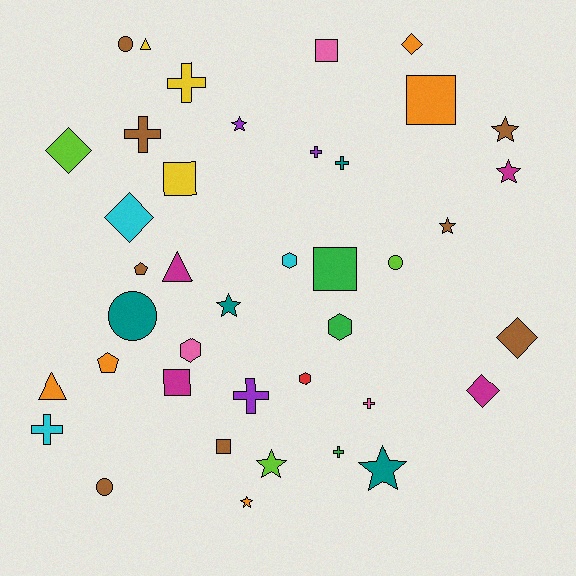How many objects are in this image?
There are 40 objects.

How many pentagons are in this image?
There are 2 pentagons.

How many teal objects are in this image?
There are 4 teal objects.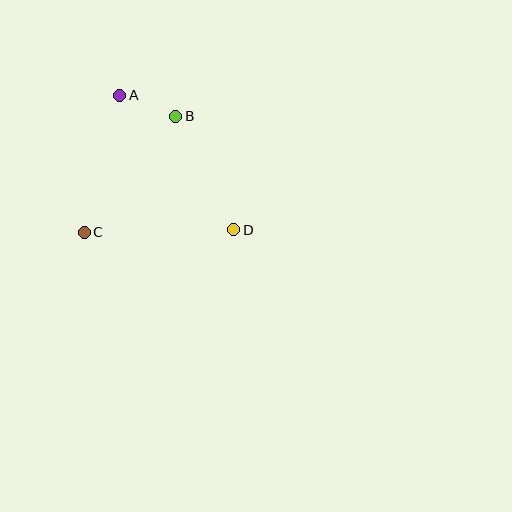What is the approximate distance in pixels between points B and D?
The distance between B and D is approximately 127 pixels.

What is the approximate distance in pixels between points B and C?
The distance between B and C is approximately 148 pixels.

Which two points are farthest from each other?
Points A and D are farthest from each other.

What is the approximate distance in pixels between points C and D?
The distance between C and D is approximately 149 pixels.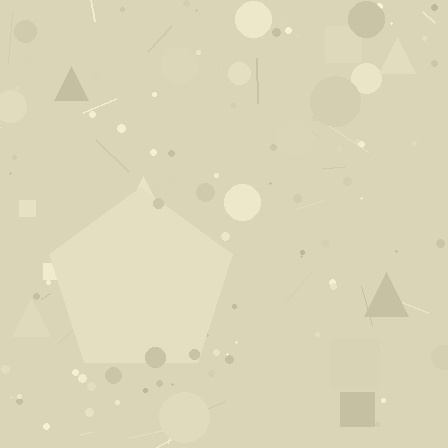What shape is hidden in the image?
A pentagon is hidden in the image.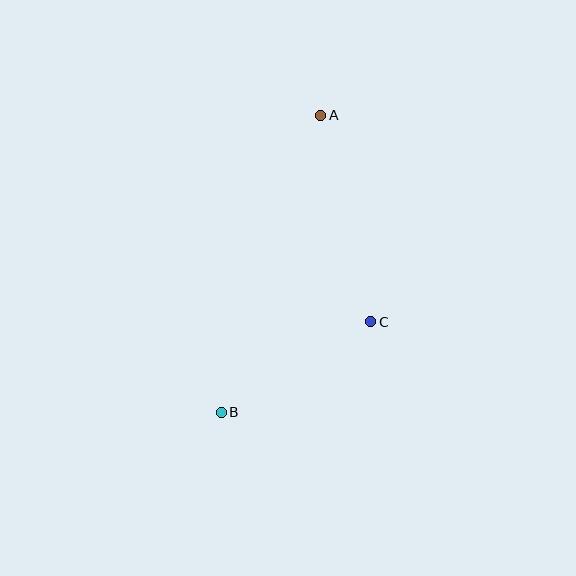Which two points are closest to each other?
Points B and C are closest to each other.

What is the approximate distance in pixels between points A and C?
The distance between A and C is approximately 212 pixels.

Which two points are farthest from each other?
Points A and B are farthest from each other.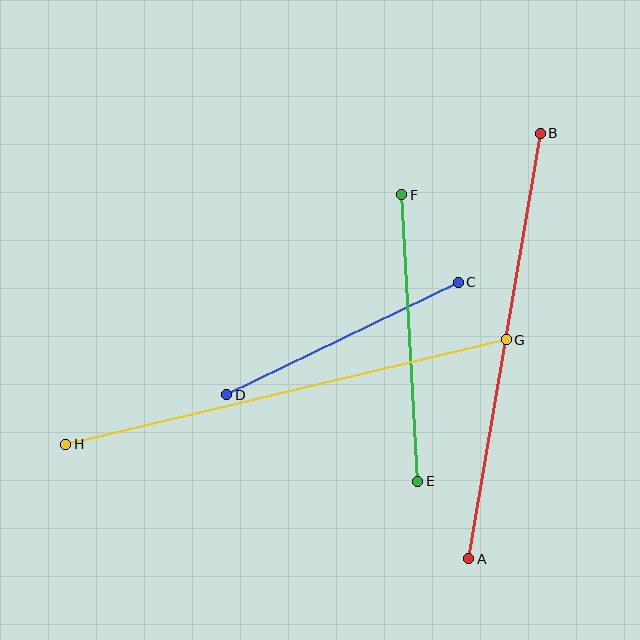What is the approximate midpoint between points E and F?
The midpoint is at approximately (410, 338) pixels.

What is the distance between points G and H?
The distance is approximately 453 pixels.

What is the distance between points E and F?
The distance is approximately 287 pixels.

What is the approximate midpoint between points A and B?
The midpoint is at approximately (504, 346) pixels.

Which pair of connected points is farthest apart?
Points G and H are farthest apart.